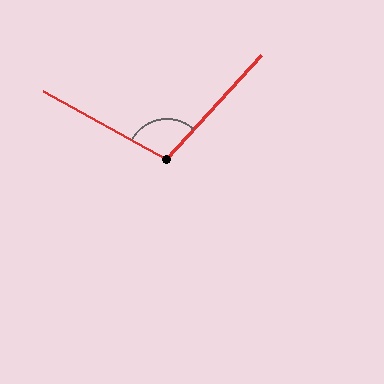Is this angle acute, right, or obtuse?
It is obtuse.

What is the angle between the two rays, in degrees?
Approximately 104 degrees.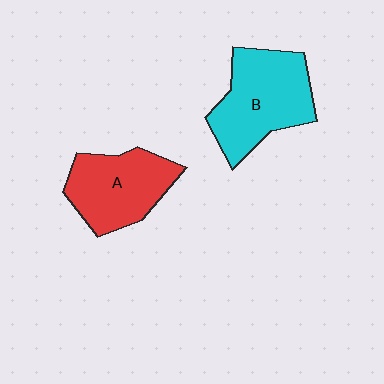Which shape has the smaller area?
Shape A (red).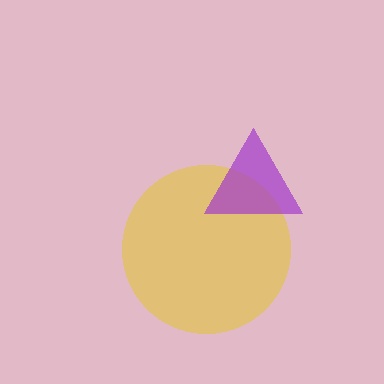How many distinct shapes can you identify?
There are 2 distinct shapes: a yellow circle, a purple triangle.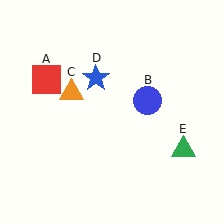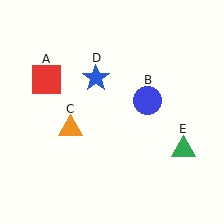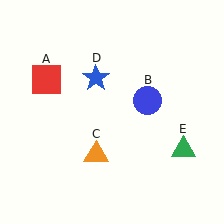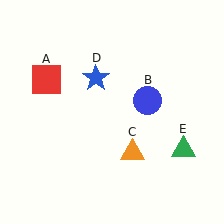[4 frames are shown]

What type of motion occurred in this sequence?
The orange triangle (object C) rotated counterclockwise around the center of the scene.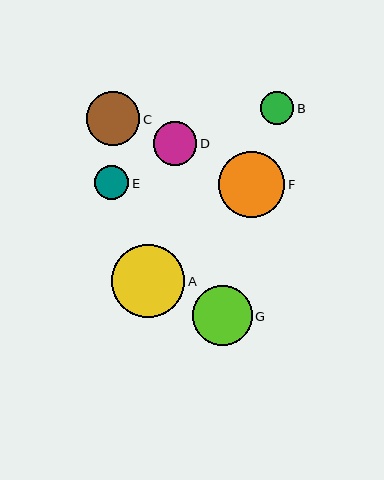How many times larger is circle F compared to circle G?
Circle F is approximately 1.1 times the size of circle G.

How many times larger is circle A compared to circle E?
Circle A is approximately 2.1 times the size of circle E.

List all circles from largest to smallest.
From largest to smallest: A, F, G, C, D, E, B.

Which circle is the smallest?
Circle B is the smallest with a size of approximately 33 pixels.